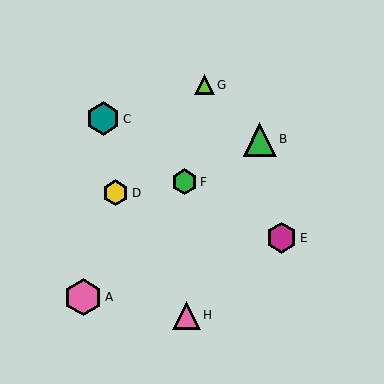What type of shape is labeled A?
Shape A is a pink hexagon.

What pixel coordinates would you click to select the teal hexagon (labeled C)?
Click at (103, 119) to select the teal hexagon C.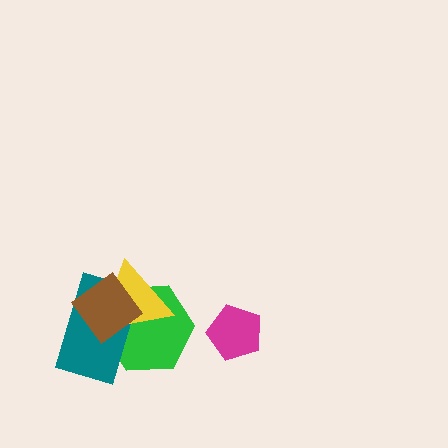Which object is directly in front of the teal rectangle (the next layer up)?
The yellow triangle is directly in front of the teal rectangle.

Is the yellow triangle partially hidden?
Yes, it is partially covered by another shape.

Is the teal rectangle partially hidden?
Yes, it is partially covered by another shape.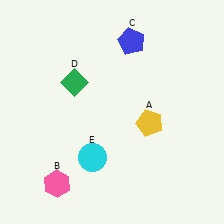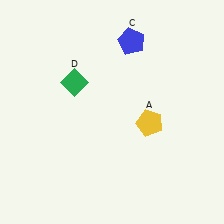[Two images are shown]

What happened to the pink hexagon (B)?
The pink hexagon (B) was removed in Image 2. It was in the bottom-left area of Image 1.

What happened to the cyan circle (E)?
The cyan circle (E) was removed in Image 2. It was in the bottom-left area of Image 1.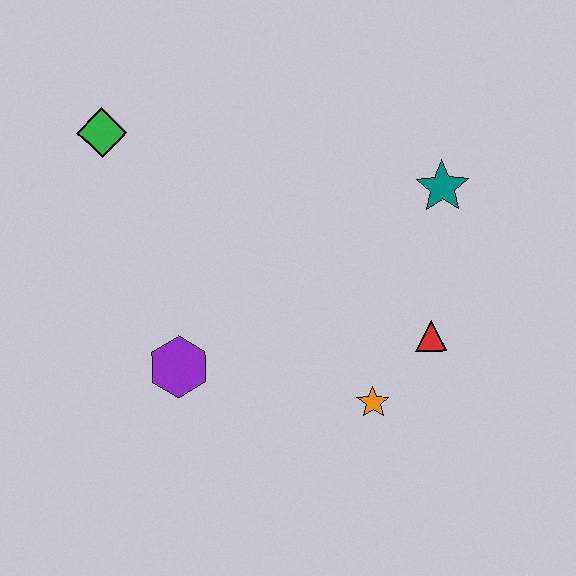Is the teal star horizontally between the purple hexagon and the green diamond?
No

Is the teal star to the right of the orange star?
Yes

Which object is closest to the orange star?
The red triangle is closest to the orange star.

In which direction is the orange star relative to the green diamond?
The orange star is below the green diamond.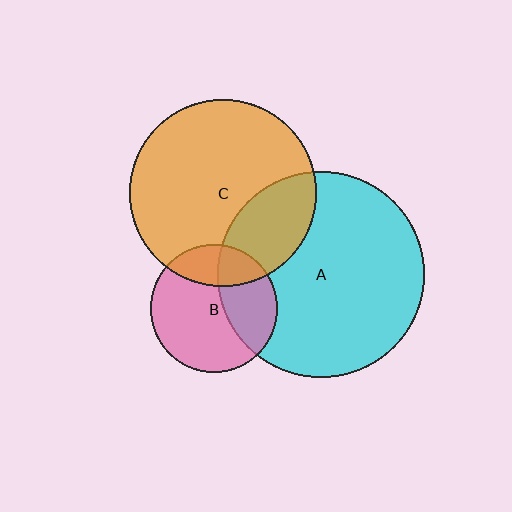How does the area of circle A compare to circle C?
Approximately 1.2 times.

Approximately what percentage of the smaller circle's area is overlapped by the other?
Approximately 35%.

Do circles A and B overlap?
Yes.